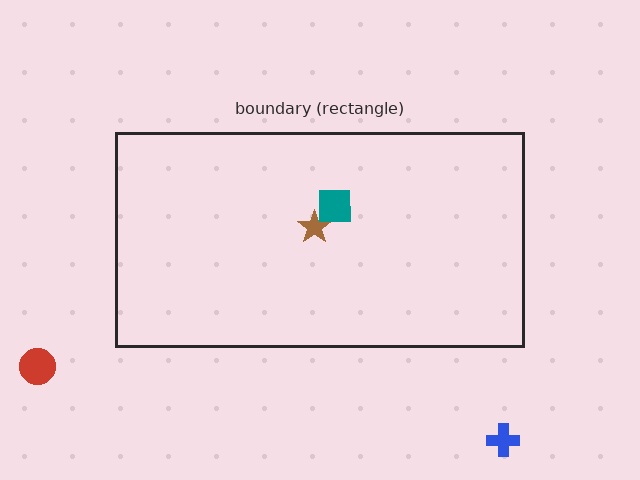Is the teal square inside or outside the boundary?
Inside.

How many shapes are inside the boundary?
2 inside, 2 outside.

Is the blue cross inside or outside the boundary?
Outside.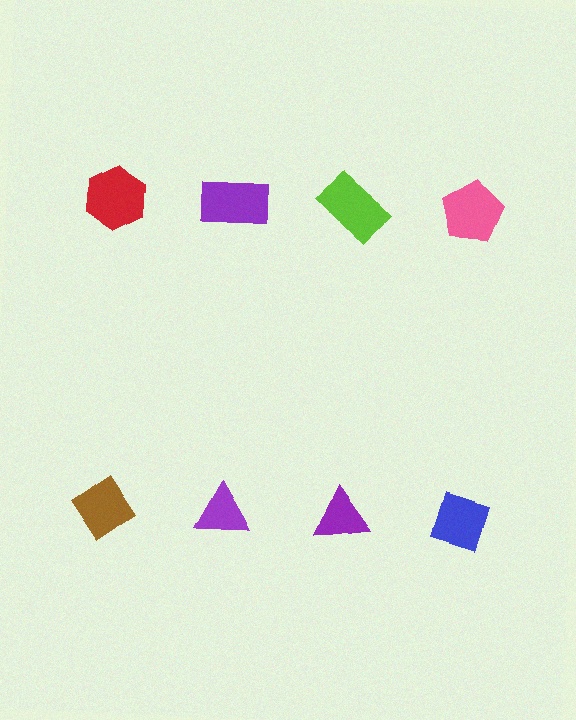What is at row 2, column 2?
A purple triangle.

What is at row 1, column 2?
A purple rectangle.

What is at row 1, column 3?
A lime rectangle.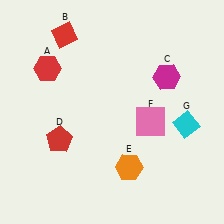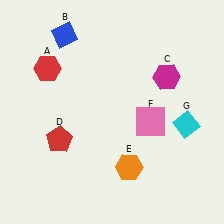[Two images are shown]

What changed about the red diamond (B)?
In Image 1, B is red. In Image 2, it changed to blue.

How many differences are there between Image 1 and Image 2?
There is 1 difference between the two images.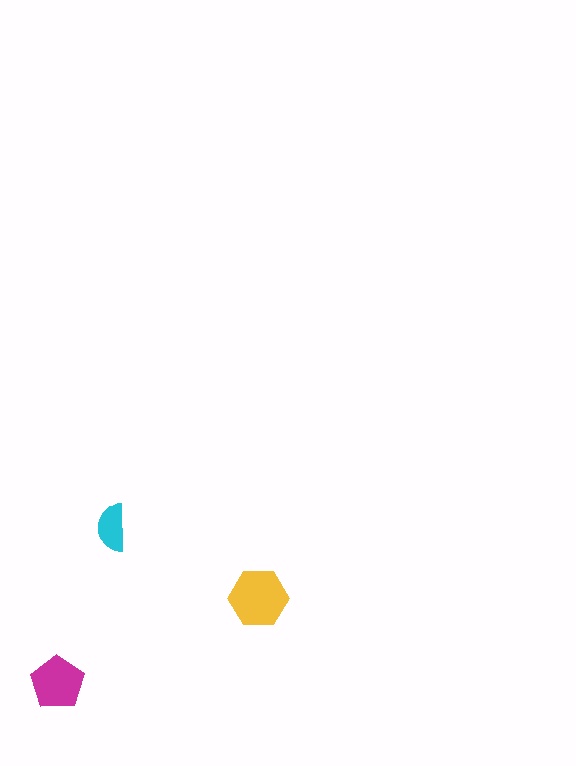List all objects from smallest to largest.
The cyan semicircle, the magenta pentagon, the yellow hexagon.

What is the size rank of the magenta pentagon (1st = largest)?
2nd.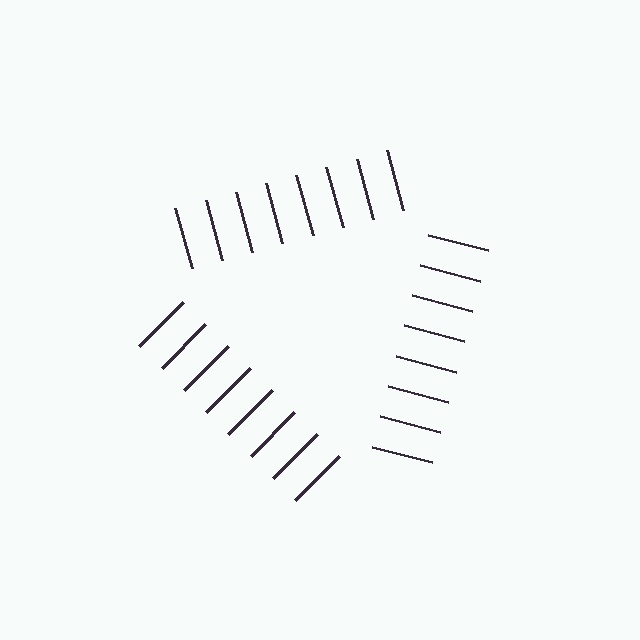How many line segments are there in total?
24 — 8 along each of the 3 edges.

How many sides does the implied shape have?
3 sides — the line-ends trace a triangle.